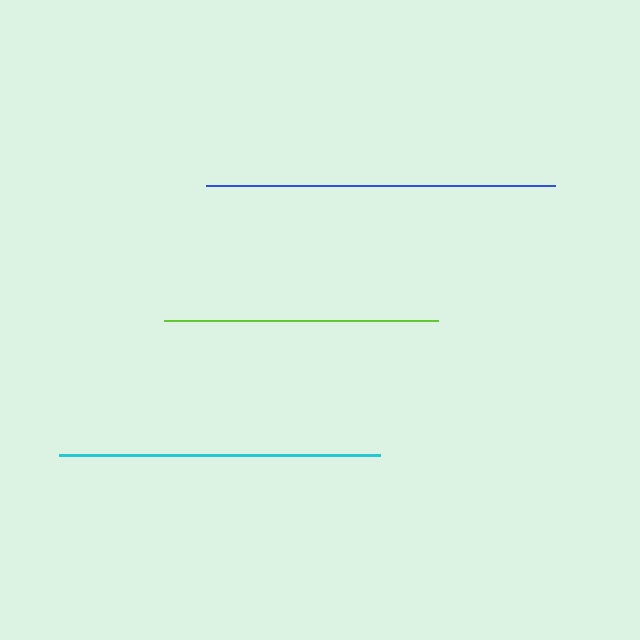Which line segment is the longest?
The blue line is the longest at approximately 348 pixels.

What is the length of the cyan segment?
The cyan segment is approximately 322 pixels long.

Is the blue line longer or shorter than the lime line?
The blue line is longer than the lime line.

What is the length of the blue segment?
The blue segment is approximately 348 pixels long.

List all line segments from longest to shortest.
From longest to shortest: blue, cyan, lime.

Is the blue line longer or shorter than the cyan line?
The blue line is longer than the cyan line.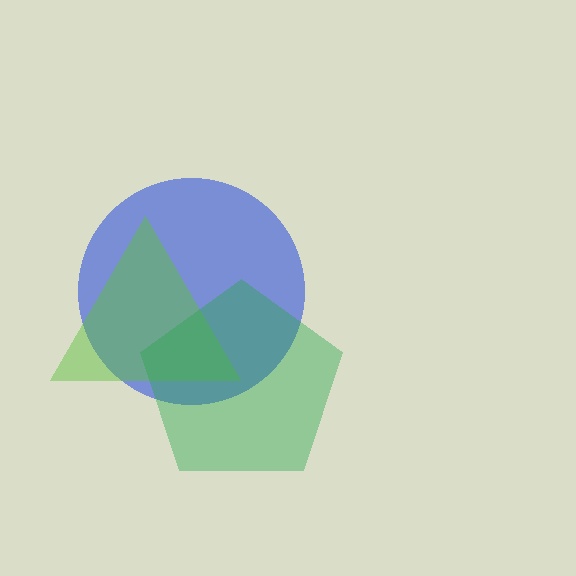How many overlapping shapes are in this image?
There are 3 overlapping shapes in the image.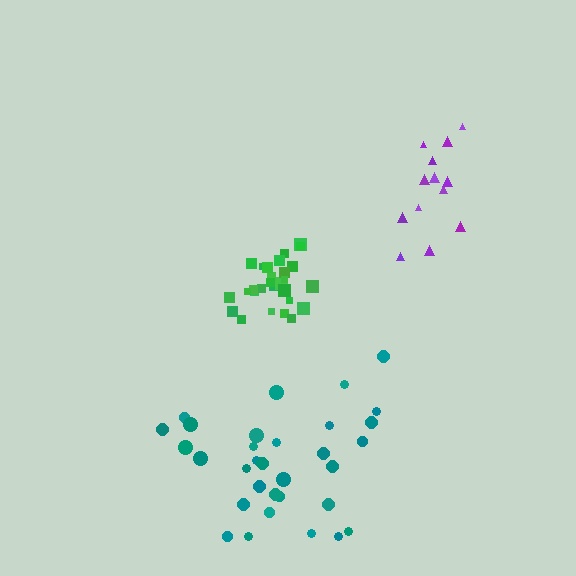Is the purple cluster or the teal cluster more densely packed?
Purple.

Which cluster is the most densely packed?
Green.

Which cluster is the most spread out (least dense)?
Teal.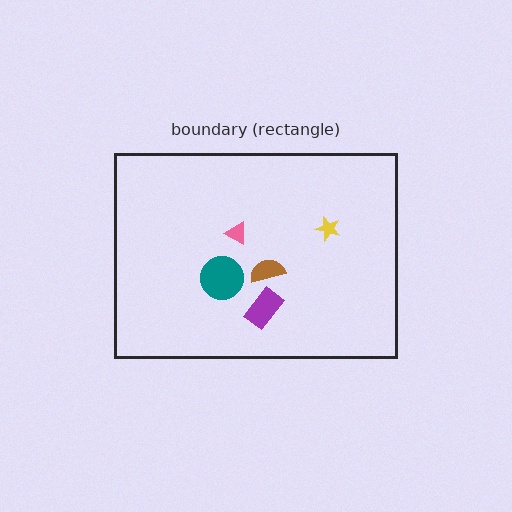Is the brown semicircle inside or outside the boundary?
Inside.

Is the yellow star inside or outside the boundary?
Inside.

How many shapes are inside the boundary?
5 inside, 0 outside.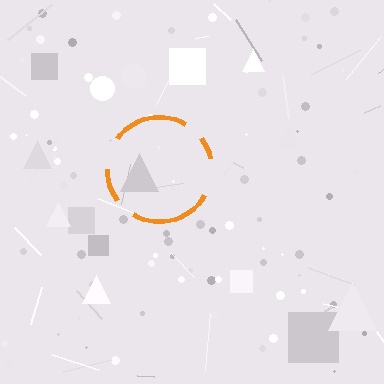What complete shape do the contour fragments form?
The contour fragments form a circle.